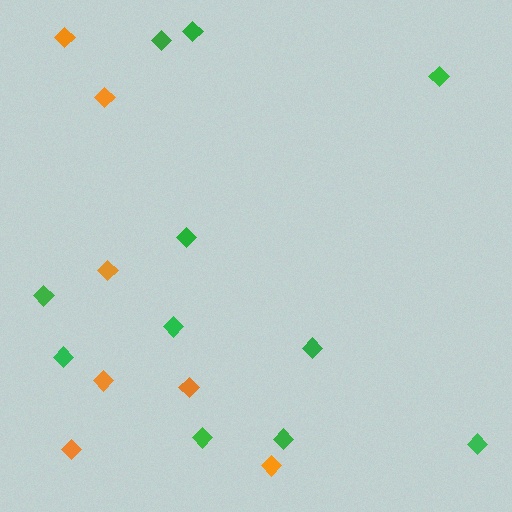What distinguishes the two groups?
There are 2 groups: one group of orange diamonds (7) and one group of green diamonds (11).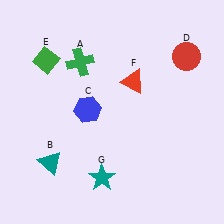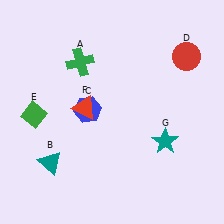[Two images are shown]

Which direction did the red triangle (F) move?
The red triangle (F) moved left.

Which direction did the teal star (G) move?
The teal star (G) moved right.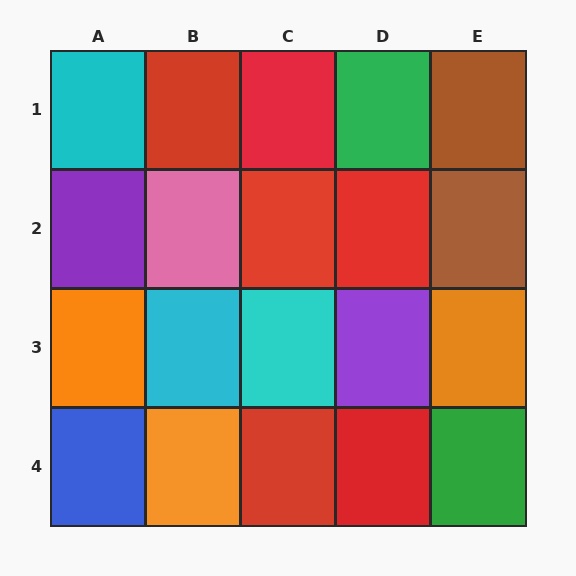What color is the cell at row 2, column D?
Red.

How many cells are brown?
2 cells are brown.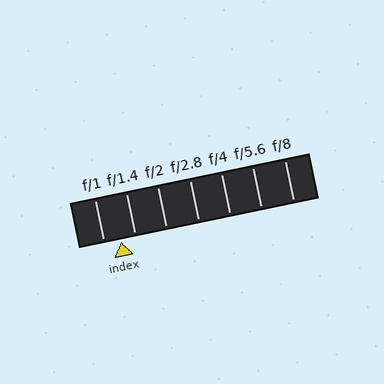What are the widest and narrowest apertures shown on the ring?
The widest aperture shown is f/1 and the narrowest is f/8.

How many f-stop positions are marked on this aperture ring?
There are 7 f-stop positions marked.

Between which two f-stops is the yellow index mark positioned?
The index mark is between f/1 and f/1.4.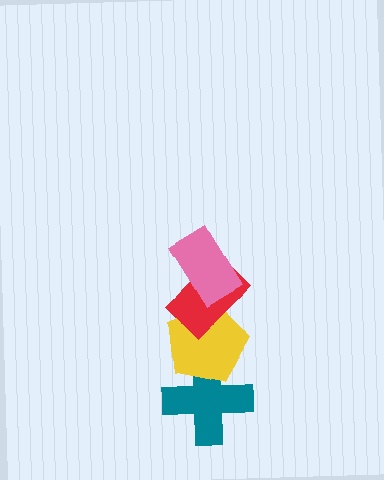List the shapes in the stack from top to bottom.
From top to bottom: the pink rectangle, the red rectangle, the yellow pentagon, the teal cross.